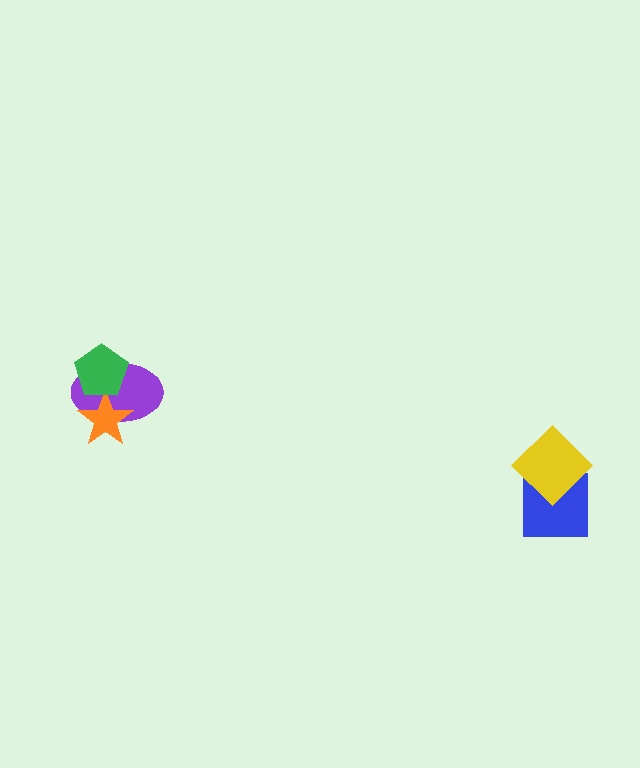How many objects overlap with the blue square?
1 object overlaps with the blue square.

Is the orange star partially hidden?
Yes, it is partially covered by another shape.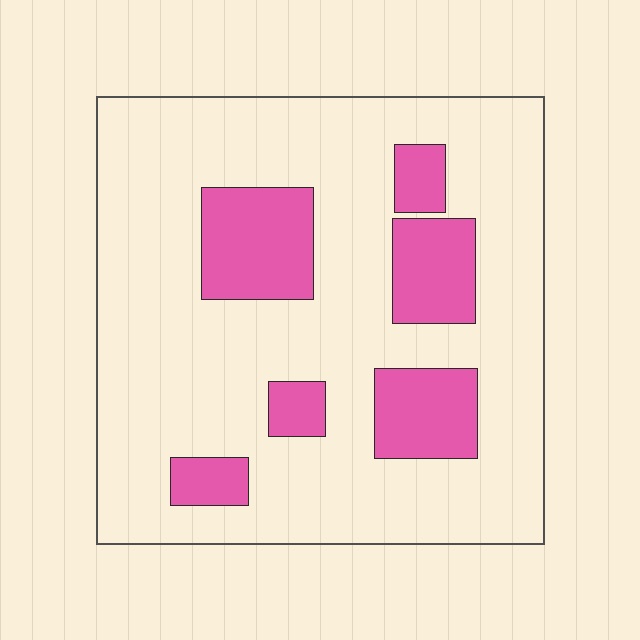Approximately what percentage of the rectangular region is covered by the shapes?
Approximately 20%.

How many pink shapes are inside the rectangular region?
6.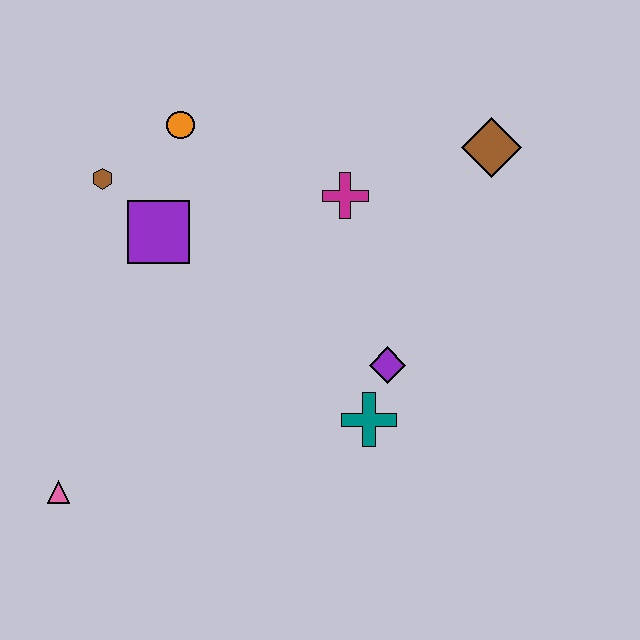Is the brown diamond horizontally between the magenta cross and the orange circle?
No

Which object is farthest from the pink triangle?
The brown diamond is farthest from the pink triangle.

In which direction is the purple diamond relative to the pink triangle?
The purple diamond is to the right of the pink triangle.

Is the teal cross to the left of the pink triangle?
No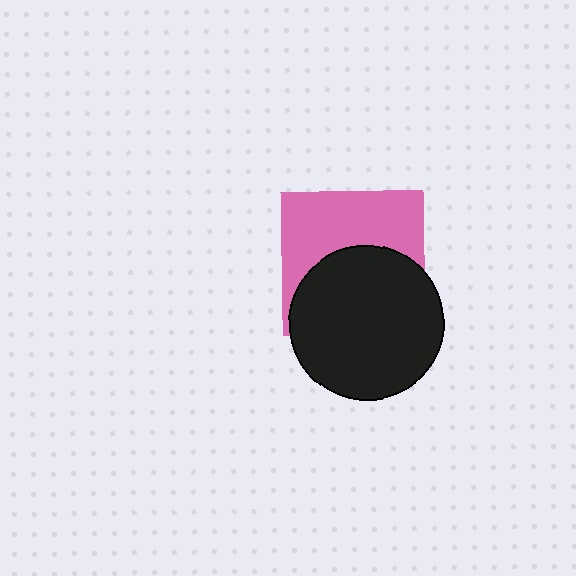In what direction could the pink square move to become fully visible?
The pink square could move up. That would shift it out from behind the black circle entirely.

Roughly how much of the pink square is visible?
About half of it is visible (roughly 49%).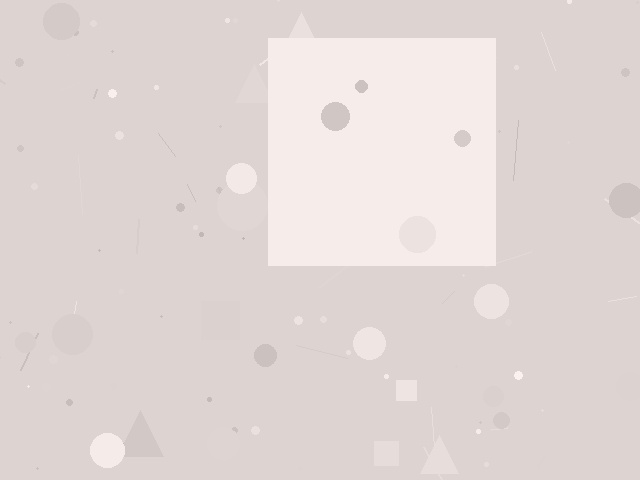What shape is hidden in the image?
A square is hidden in the image.